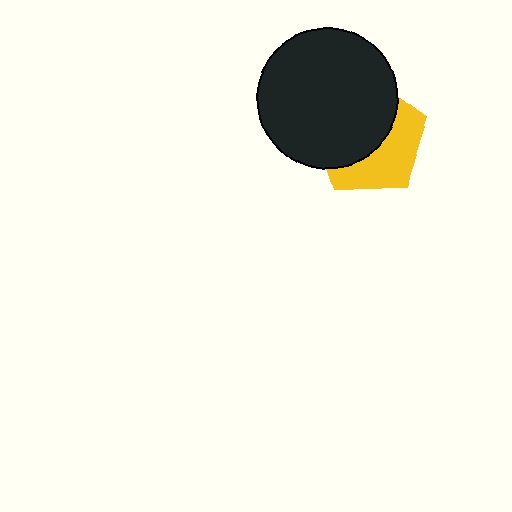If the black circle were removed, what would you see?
You would see the complete yellow pentagon.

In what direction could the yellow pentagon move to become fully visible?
The yellow pentagon could move toward the lower-right. That would shift it out from behind the black circle entirely.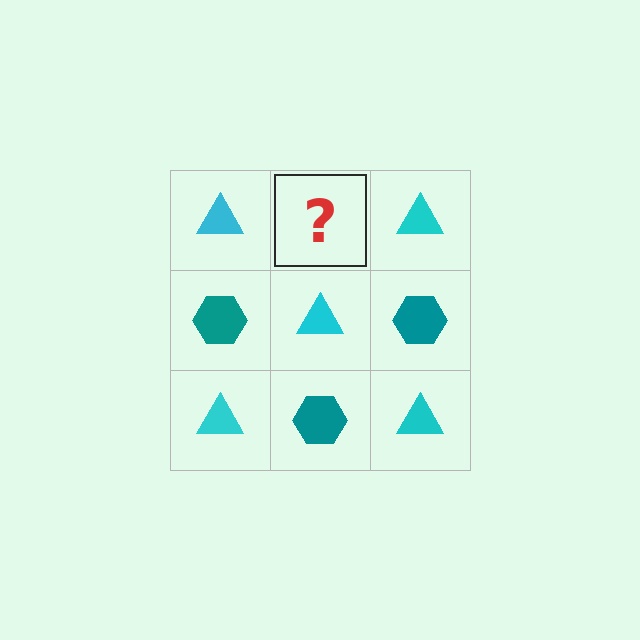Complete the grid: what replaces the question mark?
The question mark should be replaced with a teal hexagon.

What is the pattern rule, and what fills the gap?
The rule is that it alternates cyan triangle and teal hexagon in a checkerboard pattern. The gap should be filled with a teal hexagon.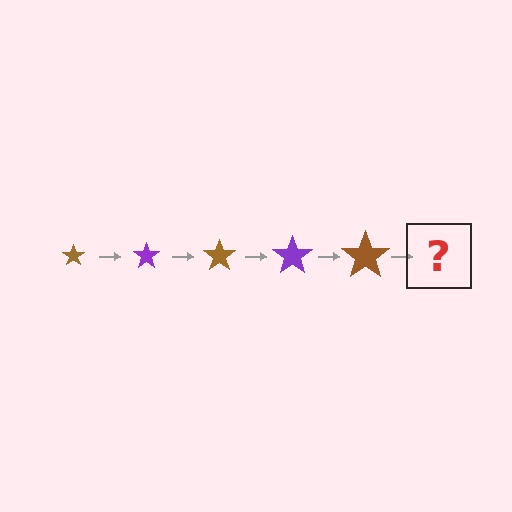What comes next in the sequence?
The next element should be a purple star, larger than the previous one.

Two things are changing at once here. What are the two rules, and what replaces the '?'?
The two rules are that the star grows larger each step and the color cycles through brown and purple. The '?' should be a purple star, larger than the previous one.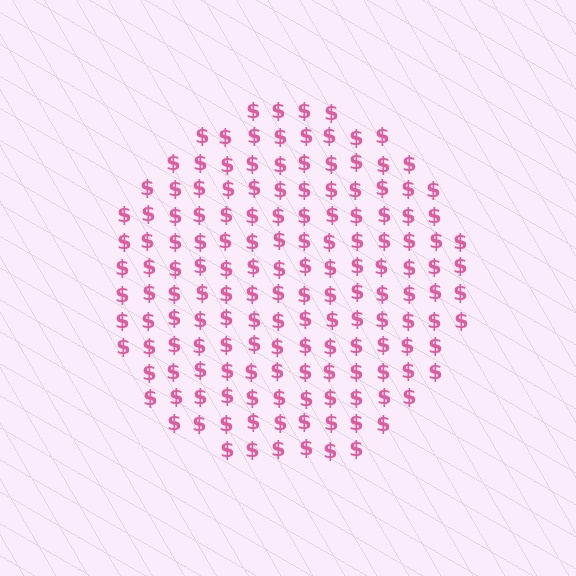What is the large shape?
The large shape is a circle.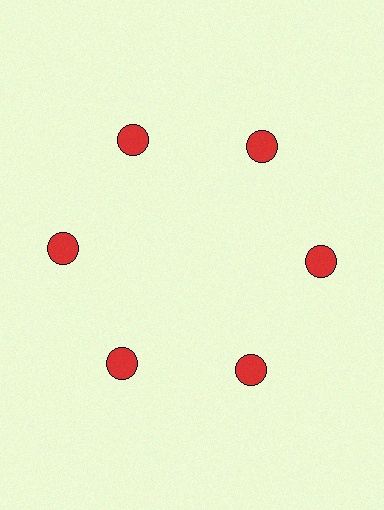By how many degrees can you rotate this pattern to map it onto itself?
The pattern maps onto itself every 60 degrees of rotation.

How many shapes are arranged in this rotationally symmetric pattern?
There are 6 shapes, arranged in 6 groups of 1.